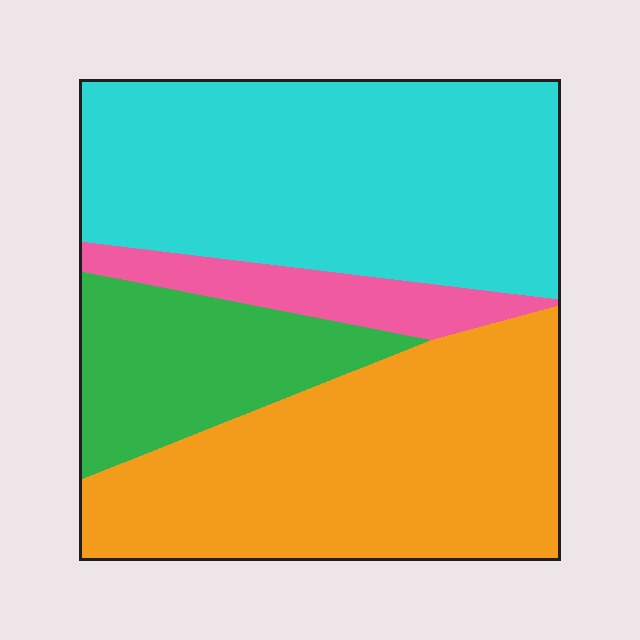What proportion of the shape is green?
Green covers roughly 15% of the shape.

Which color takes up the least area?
Pink, at roughly 10%.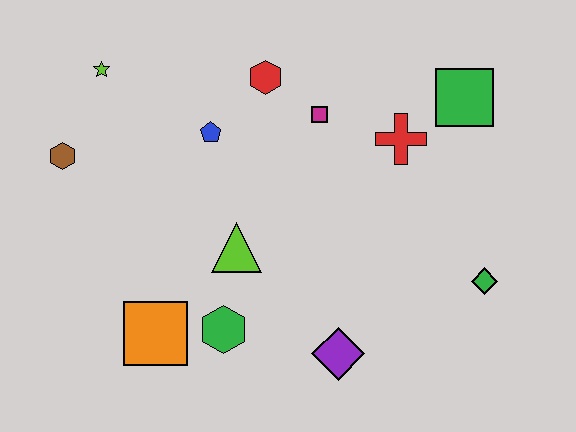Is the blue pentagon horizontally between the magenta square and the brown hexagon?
Yes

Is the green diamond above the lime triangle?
No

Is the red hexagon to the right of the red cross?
No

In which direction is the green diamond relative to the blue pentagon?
The green diamond is to the right of the blue pentagon.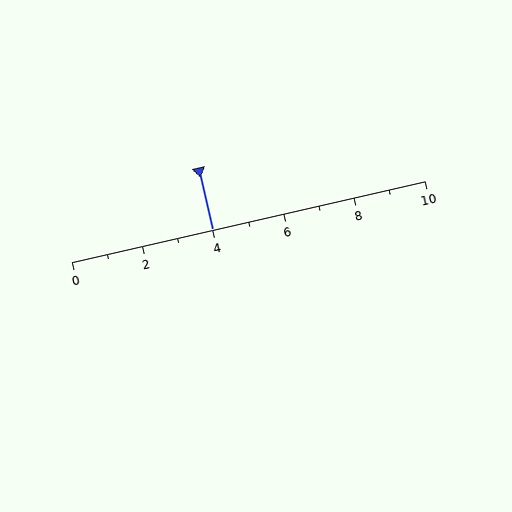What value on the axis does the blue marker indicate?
The marker indicates approximately 4.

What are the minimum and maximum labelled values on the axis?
The axis runs from 0 to 10.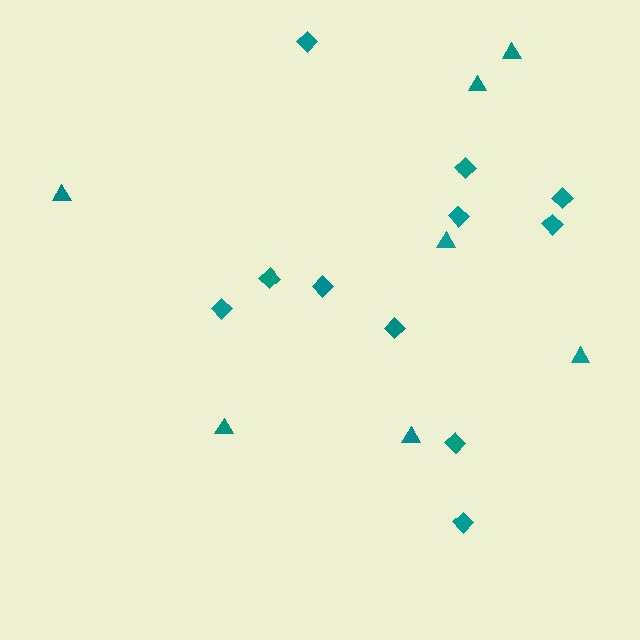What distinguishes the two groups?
There are 2 groups: one group of triangles (7) and one group of diamonds (11).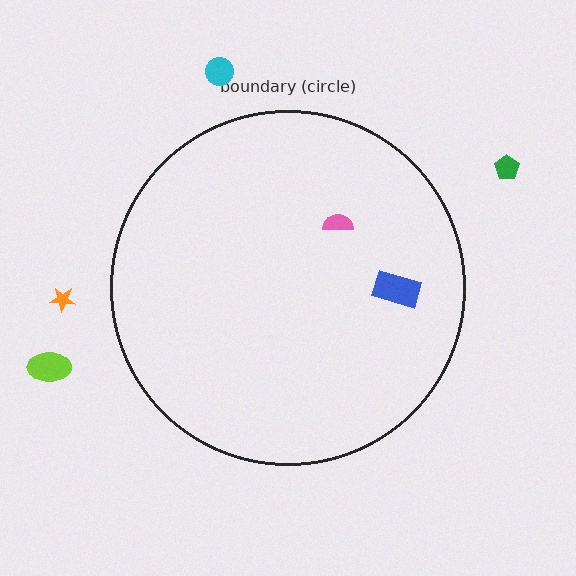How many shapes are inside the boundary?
2 inside, 4 outside.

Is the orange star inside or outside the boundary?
Outside.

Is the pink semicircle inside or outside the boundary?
Inside.